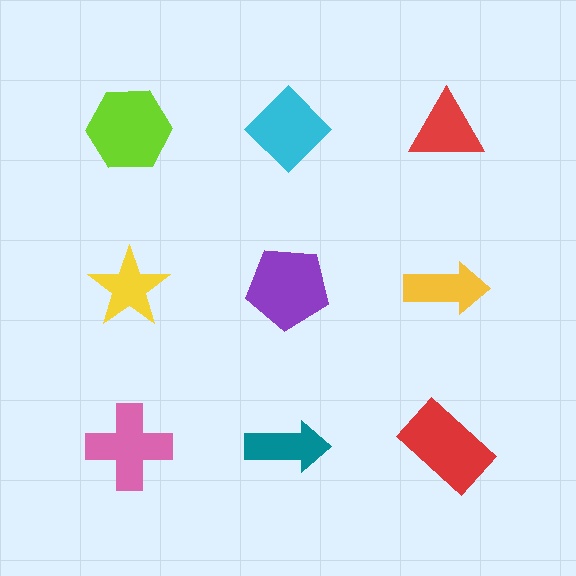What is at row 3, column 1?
A pink cross.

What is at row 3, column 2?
A teal arrow.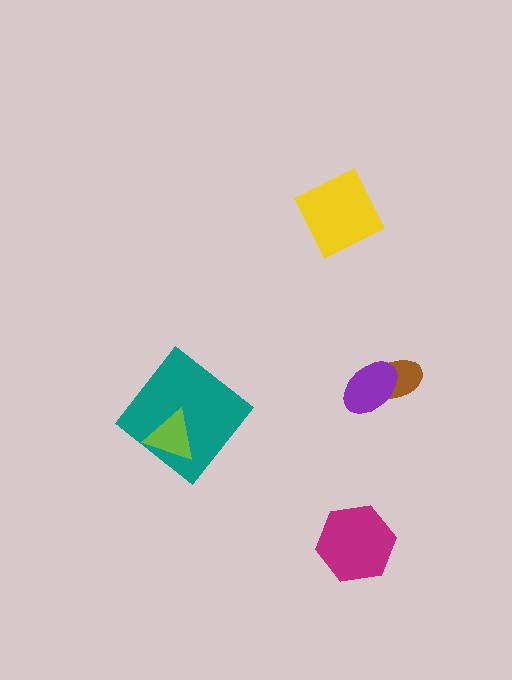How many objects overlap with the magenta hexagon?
0 objects overlap with the magenta hexagon.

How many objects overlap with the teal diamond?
1 object overlaps with the teal diamond.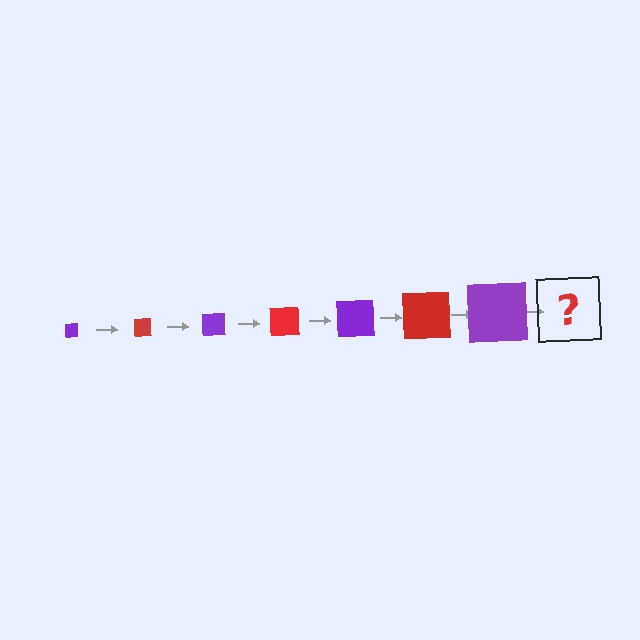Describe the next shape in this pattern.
It should be a red square, larger than the previous one.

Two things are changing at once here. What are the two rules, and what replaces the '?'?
The two rules are that the square grows larger each step and the color cycles through purple and red. The '?' should be a red square, larger than the previous one.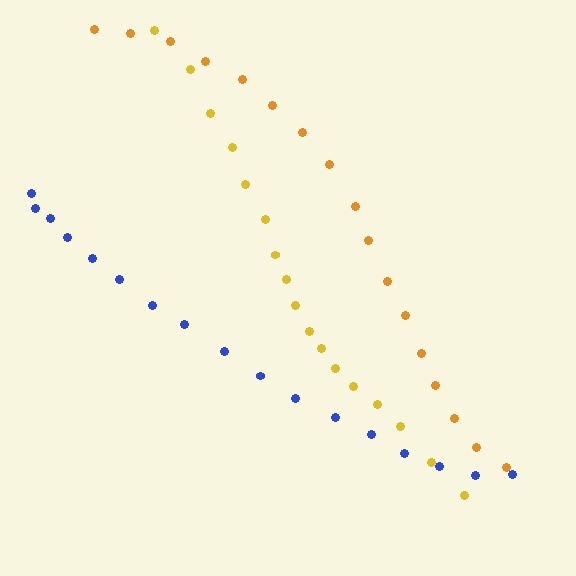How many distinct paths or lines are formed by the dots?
There are 3 distinct paths.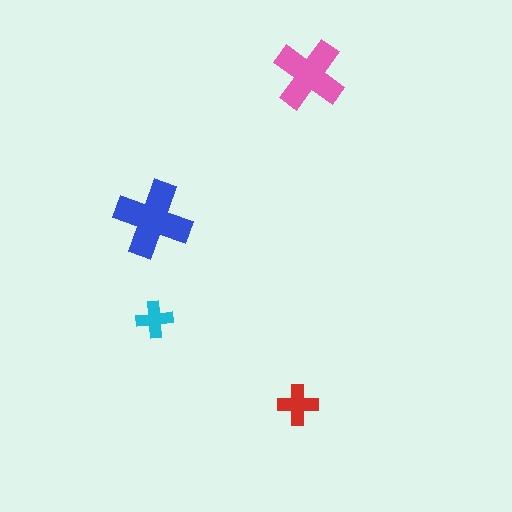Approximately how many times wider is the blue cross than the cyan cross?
About 2 times wider.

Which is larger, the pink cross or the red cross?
The pink one.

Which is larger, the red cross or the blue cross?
The blue one.